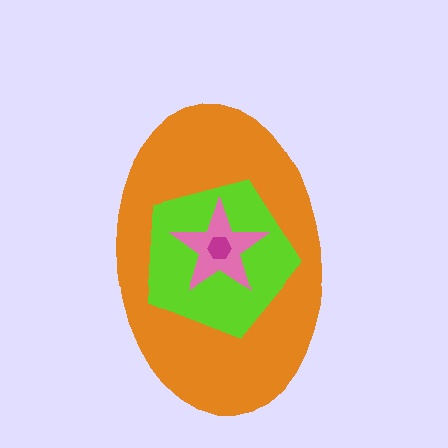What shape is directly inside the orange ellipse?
The lime pentagon.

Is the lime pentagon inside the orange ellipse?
Yes.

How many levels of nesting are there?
4.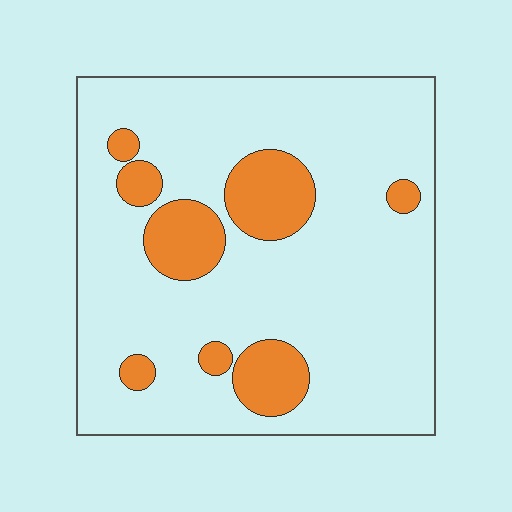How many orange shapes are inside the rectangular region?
8.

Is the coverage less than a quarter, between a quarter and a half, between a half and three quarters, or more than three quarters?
Less than a quarter.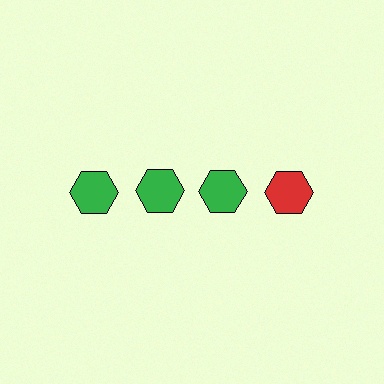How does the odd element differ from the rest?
It has a different color: red instead of green.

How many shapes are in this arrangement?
There are 4 shapes arranged in a grid pattern.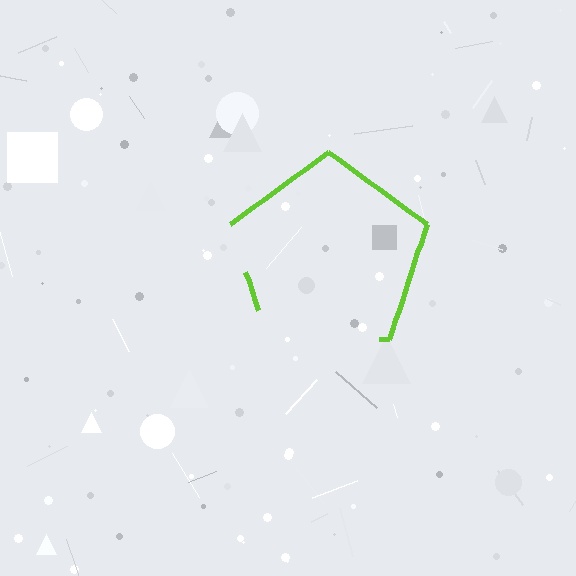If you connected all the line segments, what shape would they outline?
They would outline a pentagon.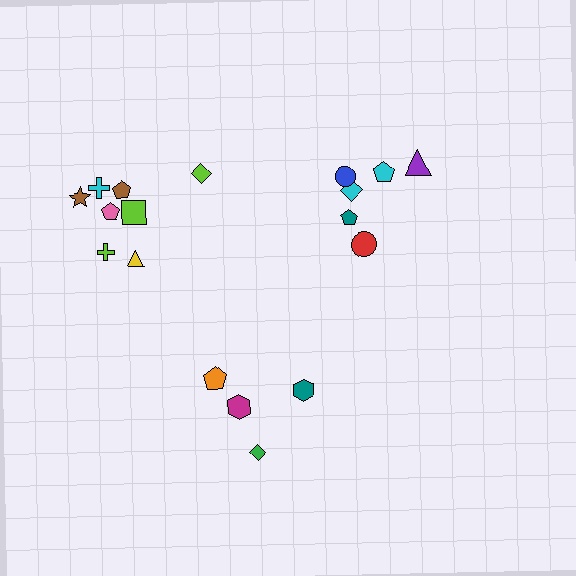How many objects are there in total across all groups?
There are 18 objects.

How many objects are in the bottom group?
There are 4 objects.